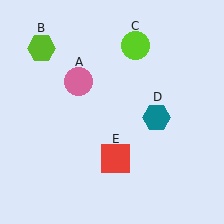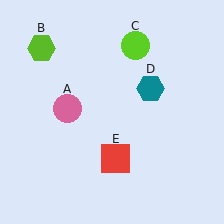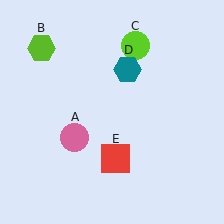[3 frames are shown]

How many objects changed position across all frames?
2 objects changed position: pink circle (object A), teal hexagon (object D).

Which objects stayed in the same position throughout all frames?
Lime hexagon (object B) and lime circle (object C) and red square (object E) remained stationary.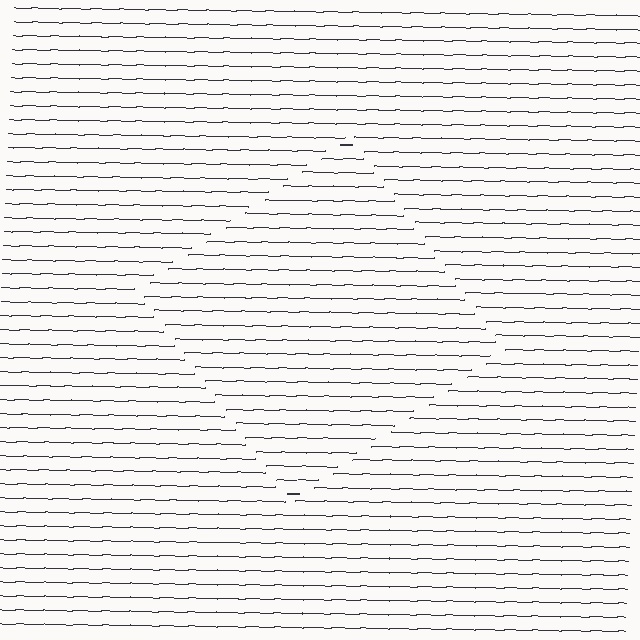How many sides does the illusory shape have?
4 sides — the line-ends trace a square.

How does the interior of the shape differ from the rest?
The interior of the shape contains the same grating, shifted by half a period — the contour is defined by the phase discontinuity where line-ends from the inner and outer gratings abut.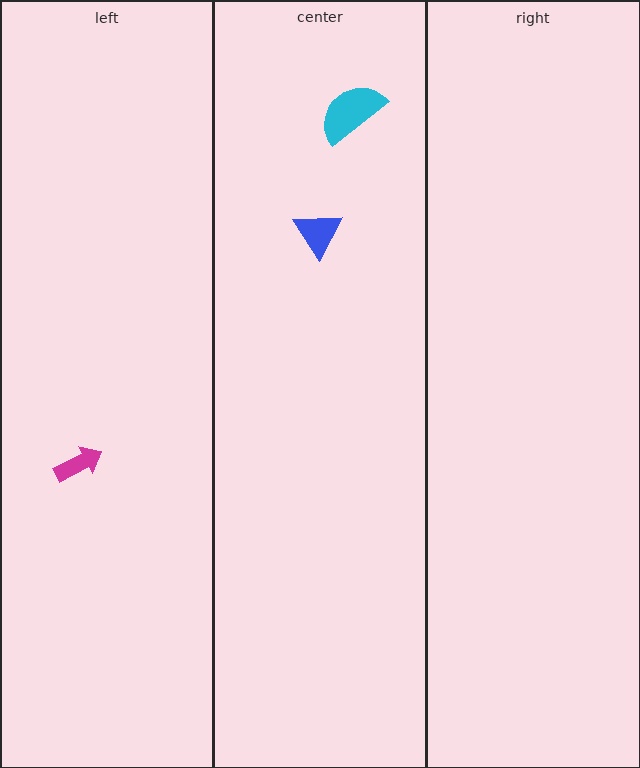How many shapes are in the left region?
1.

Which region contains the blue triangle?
The center region.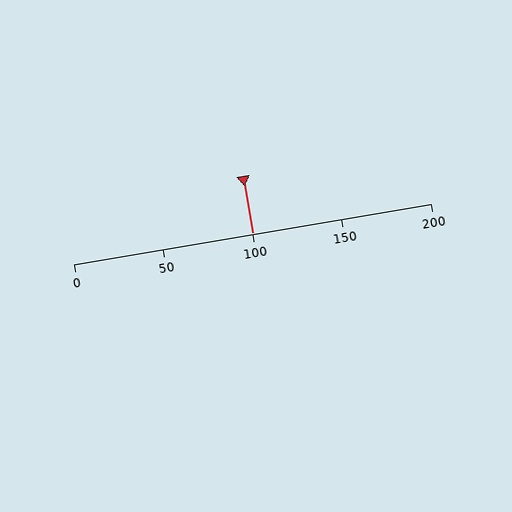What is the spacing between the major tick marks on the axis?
The major ticks are spaced 50 apart.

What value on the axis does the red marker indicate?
The marker indicates approximately 100.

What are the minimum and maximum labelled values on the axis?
The axis runs from 0 to 200.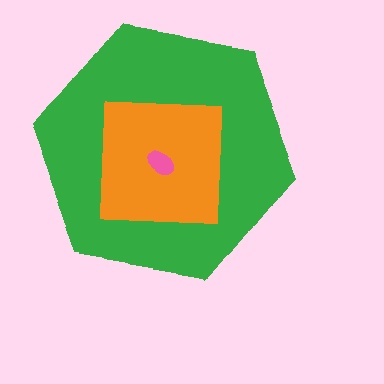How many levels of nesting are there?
3.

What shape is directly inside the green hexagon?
The orange square.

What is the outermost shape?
The green hexagon.